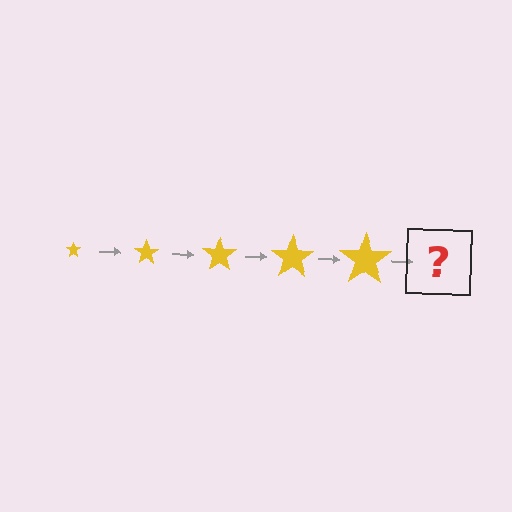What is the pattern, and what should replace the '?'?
The pattern is that the star gets progressively larger each step. The '?' should be a yellow star, larger than the previous one.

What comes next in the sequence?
The next element should be a yellow star, larger than the previous one.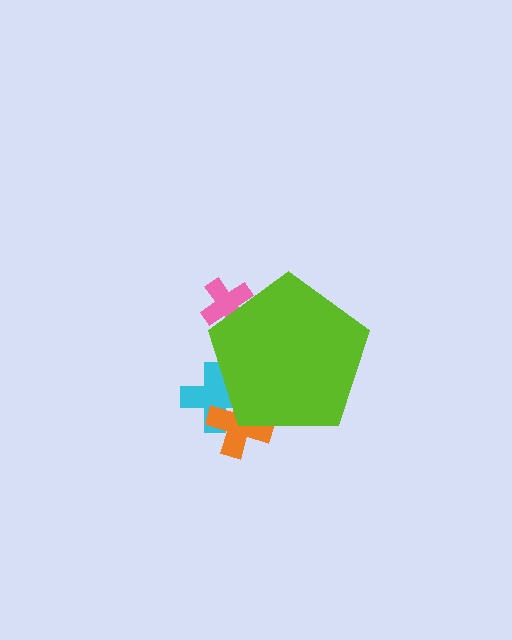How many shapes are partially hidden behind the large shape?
3 shapes are partially hidden.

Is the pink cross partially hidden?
Yes, the pink cross is partially hidden behind the lime pentagon.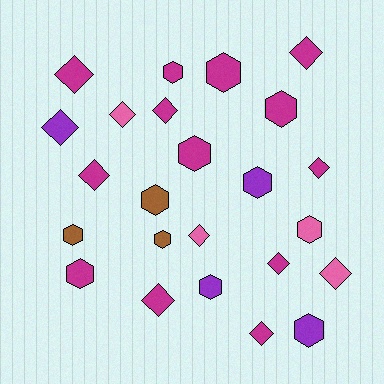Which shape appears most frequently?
Diamond, with 12 objects.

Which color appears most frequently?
Magenta, with 13 objects.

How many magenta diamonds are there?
There are 8 magenta diamonds.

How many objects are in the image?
There are 24 objects.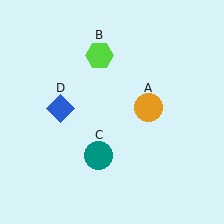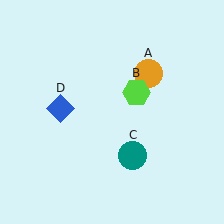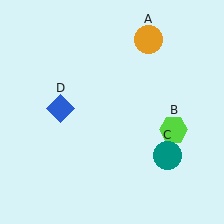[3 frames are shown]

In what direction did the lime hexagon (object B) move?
The lime hexagon (object B) moved down and to the right.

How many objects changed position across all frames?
3 objects changed position: orange circle (object A), lime hexagon (object B), teal circle (object C).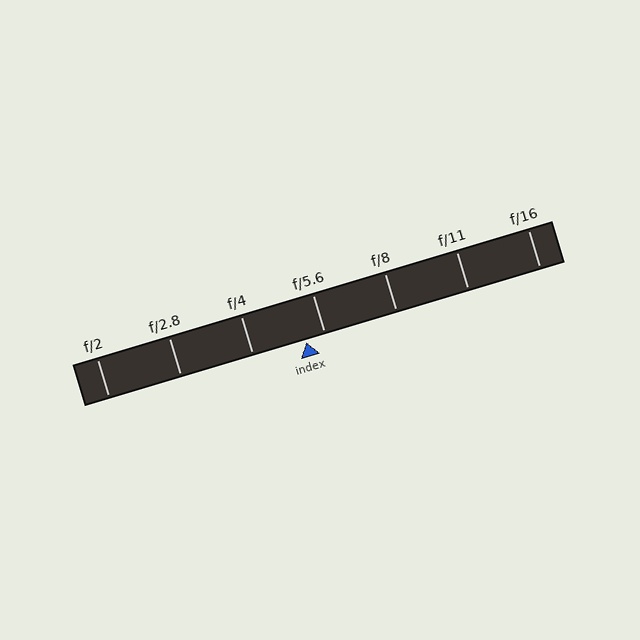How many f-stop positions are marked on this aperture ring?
There are 7 f-stop positions marked.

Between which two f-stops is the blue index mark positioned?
The index mark is between f/4 and f/5.6.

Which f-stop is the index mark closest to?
The index mark is closest to f/5.6.